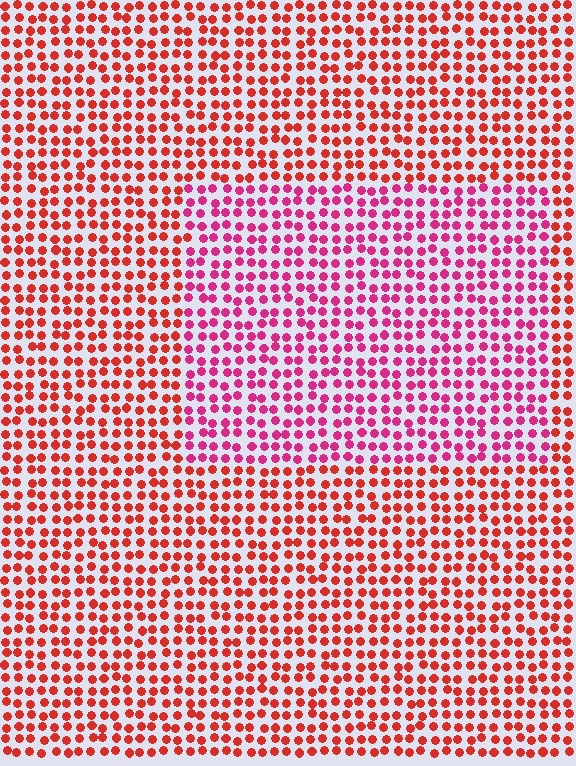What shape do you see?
I see a rectangle.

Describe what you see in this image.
The image is filled with small red elements in a uniform arrangement. A rectangle-shaped region is visible where the elements are tinted to a slightly different hue, forming a subtle color boundary.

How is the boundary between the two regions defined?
The boundary is defined purely by a slight shift in hue (about 35 degrees). Spacing, size, and orientation are identical on both sides.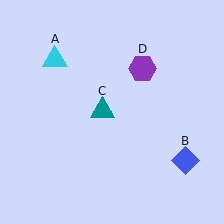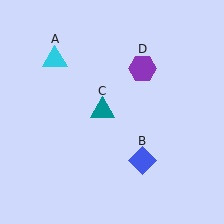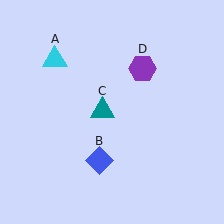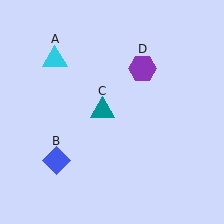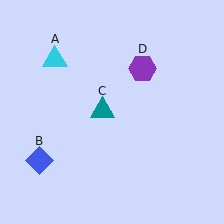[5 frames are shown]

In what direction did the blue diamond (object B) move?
The blue diamond (object B) moved left.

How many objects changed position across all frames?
1 object changed position: blue diamond (object B).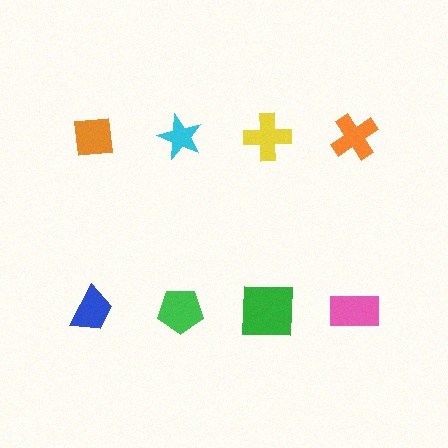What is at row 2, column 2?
A green pentagon.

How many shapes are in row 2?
4 shapes.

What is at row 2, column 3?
A green square.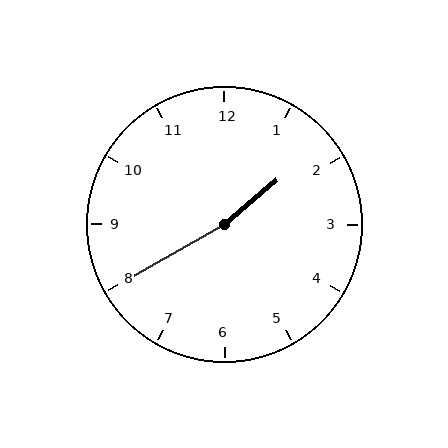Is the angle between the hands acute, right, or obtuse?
It is obtuse.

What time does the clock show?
1:40.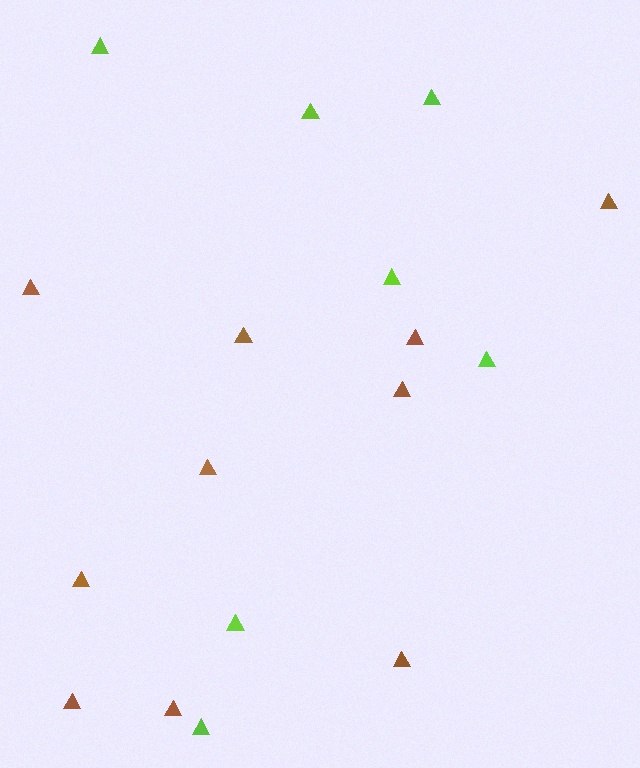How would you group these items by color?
There are 2 groups: one group of lime triangles (7) and one group of brown triangles (10).